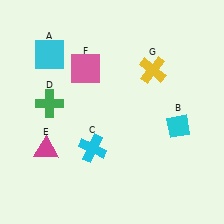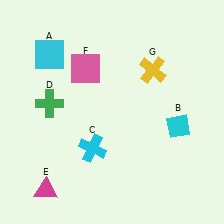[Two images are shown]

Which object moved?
The magenta triangle (E) moved down.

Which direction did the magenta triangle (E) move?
The magenta triangle (E) moved down.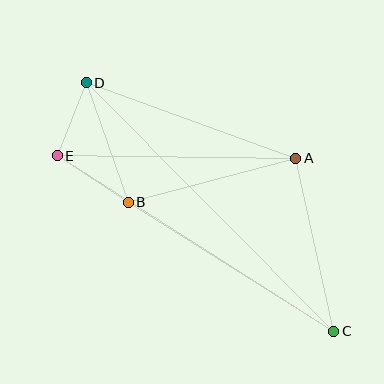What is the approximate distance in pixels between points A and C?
The distance between A and C is approximately 177 pixels.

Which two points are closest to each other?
Points D and E are closest to each other.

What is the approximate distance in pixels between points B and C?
The distance between B and C is approximately 243 pixels.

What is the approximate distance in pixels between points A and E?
The distance between A and E is approximately 239 pixels.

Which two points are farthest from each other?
Points C and D are farthest from each other.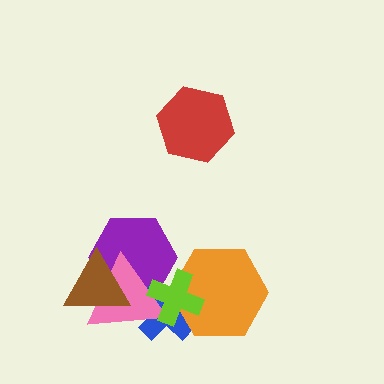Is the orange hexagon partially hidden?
Yes, it is partially covered by another shape.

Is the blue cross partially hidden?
Yes, it is partially covered by another shape.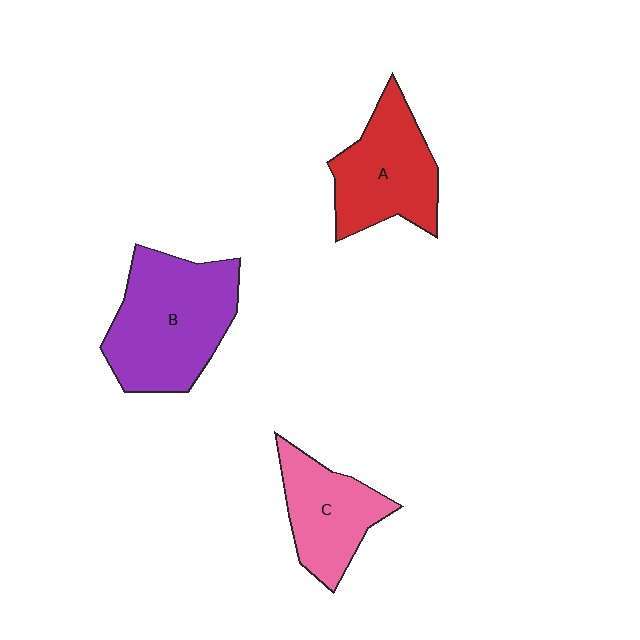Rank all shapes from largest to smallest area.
From largest to smallest: B (purple), A (red), C (pink).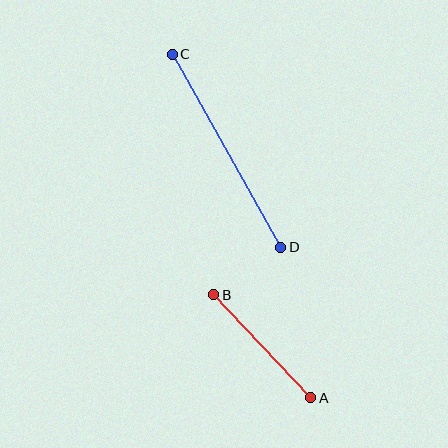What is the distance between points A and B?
The distance is approximately 142 pixels.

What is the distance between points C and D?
The distance is approximately 222 pixels.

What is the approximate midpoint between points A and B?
The midpoint is at approximately (262, 346) pixels.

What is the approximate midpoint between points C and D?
The midpoint is at approximately (226, 151) pixels.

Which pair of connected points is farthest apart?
Points C and D are farthest apart.